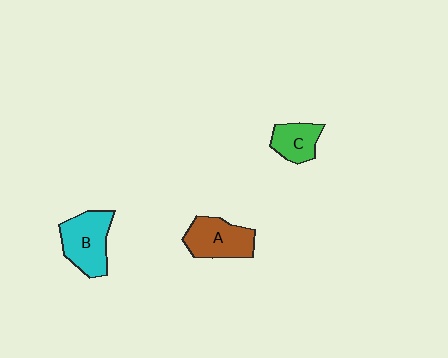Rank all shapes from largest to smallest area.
From largest to smallest: B (cyan), A (brown), C (green).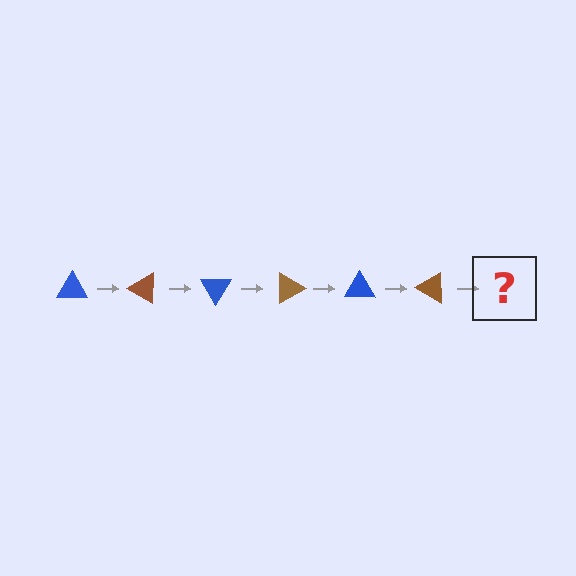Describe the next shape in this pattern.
It should be a blue triangle, rotated 180 degrees from the start.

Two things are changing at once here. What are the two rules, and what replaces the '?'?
The two rules are that it rotates 30 degrees each step and the color cycles through blue and brown. The '?' should be a blue triangle, rotated 180 degrees from the start.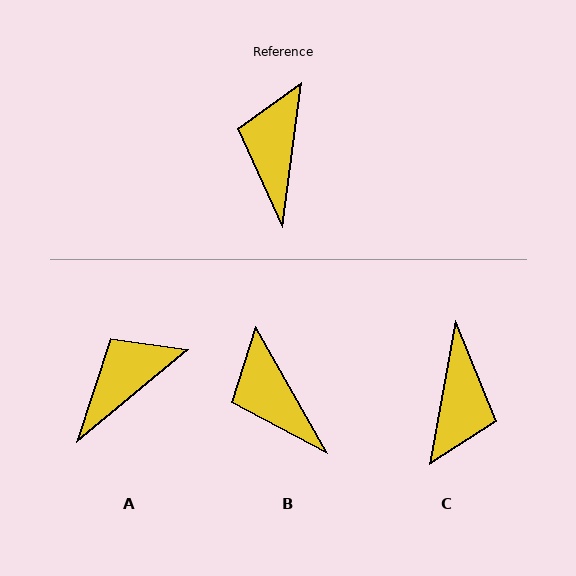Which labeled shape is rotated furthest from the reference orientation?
C, about 177 degrees away.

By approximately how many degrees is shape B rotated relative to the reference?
Approximately 37 degrees counter-clockwise.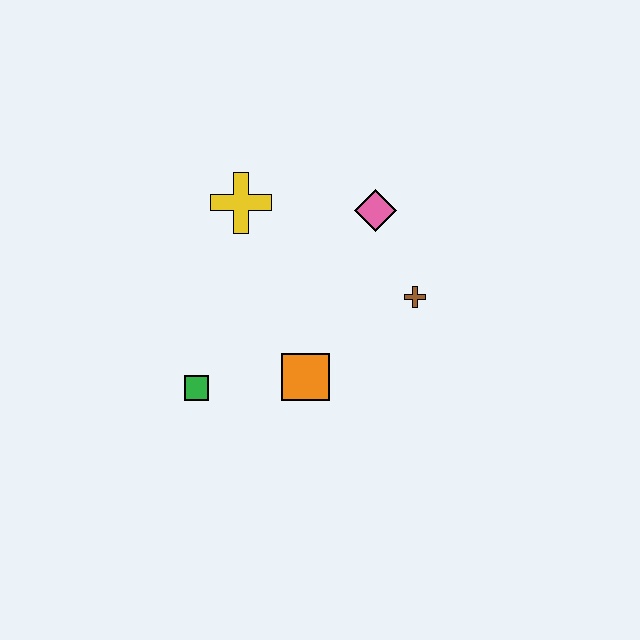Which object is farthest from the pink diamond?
The green square is farthest from the pink diamond.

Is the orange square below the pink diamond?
Yes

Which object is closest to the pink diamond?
The brown cross is closest to the pink diamond.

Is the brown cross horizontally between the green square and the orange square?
No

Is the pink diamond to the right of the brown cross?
No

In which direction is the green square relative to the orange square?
The green square is to the left of the orange square.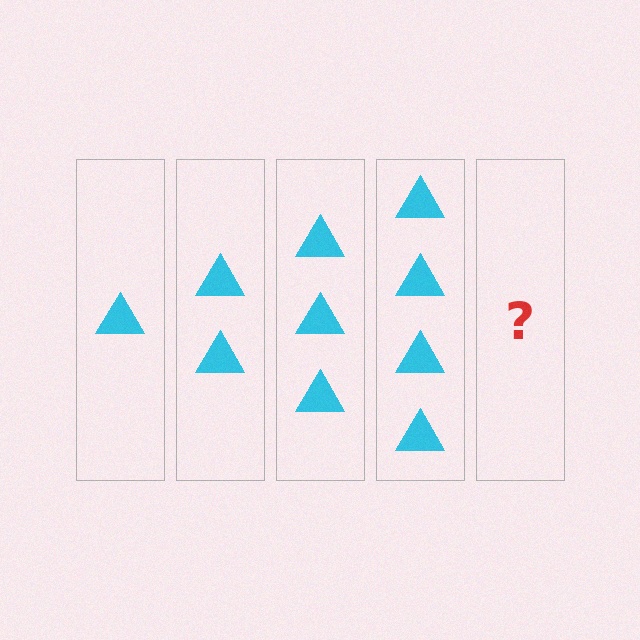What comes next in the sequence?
The next element should be 5 triangles.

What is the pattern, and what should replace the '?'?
The pattern is that each step adds one more triangle. The '?' should be 5 triangles.